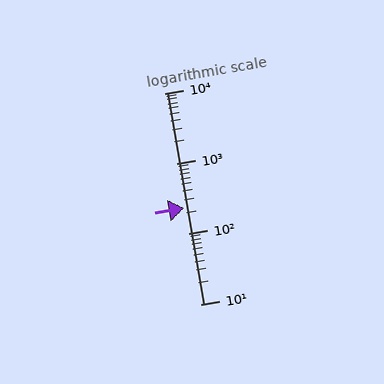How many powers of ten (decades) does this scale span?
The scale spans 3 decades, from 10 to 10000.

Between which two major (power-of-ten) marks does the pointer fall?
The pointer is between 100 and 1000.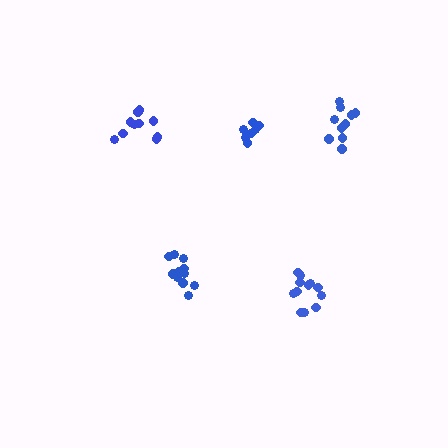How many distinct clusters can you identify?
There are 5 distinct clusters.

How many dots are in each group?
Group 1: 11 dots, Group 2: 7 dots, Group 3: 10 dots, Group 4: 10 dots, Group 5: 12 dots (50 total).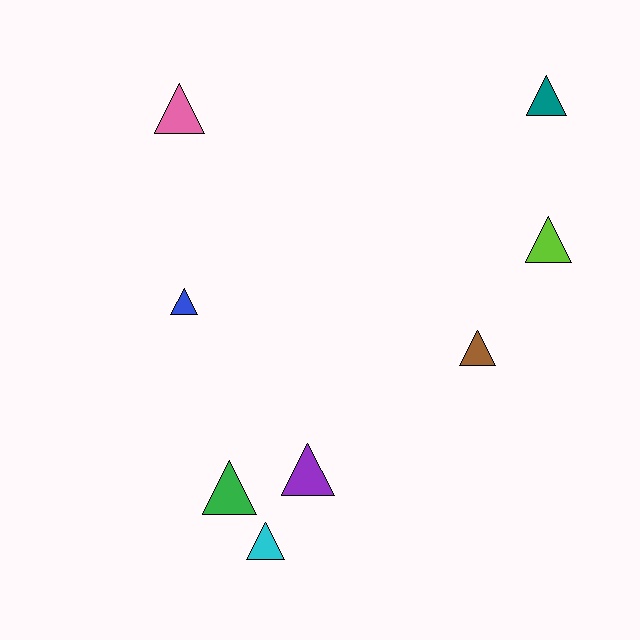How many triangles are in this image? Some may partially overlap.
There are 8 triangles.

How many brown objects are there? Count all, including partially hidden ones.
There is 1 brown object.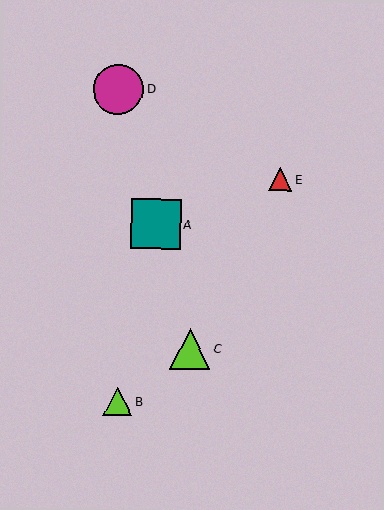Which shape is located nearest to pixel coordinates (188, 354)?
The lime triangle (labeled C) at (190, 349) is nearest to that location.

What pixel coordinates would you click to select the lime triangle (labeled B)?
Click at (118, 401) to select the lime triangle B.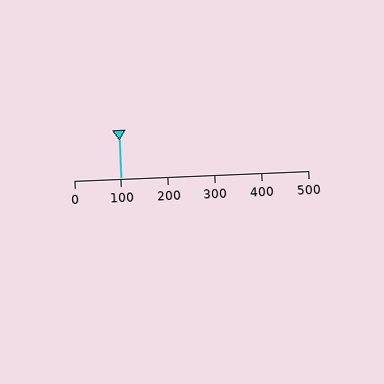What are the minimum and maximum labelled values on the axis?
The axis runs from 0 to 500.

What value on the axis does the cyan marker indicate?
The marker indicates approximately 100.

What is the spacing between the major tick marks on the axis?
The major ticks are spaced 100 apart.